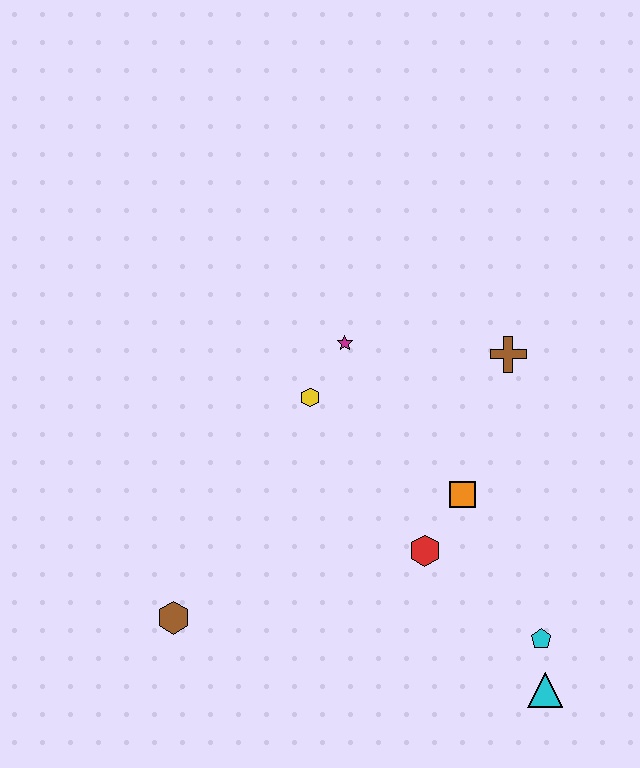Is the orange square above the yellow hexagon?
No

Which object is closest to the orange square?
The red hexagon is closest to the orange square.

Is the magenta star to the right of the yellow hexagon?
Yes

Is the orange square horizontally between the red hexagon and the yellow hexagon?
No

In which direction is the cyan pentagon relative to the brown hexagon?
The cyan pentagon is to the right of the brown hexagon.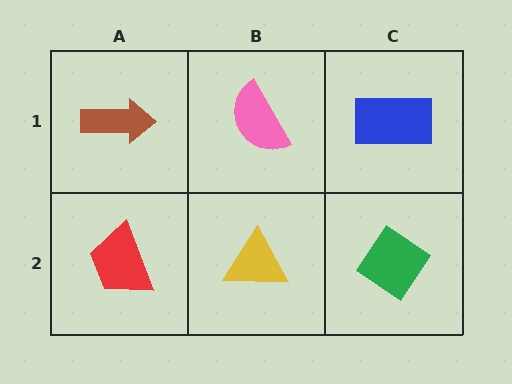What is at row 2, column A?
A red trapezoid.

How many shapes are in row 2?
3 shapes.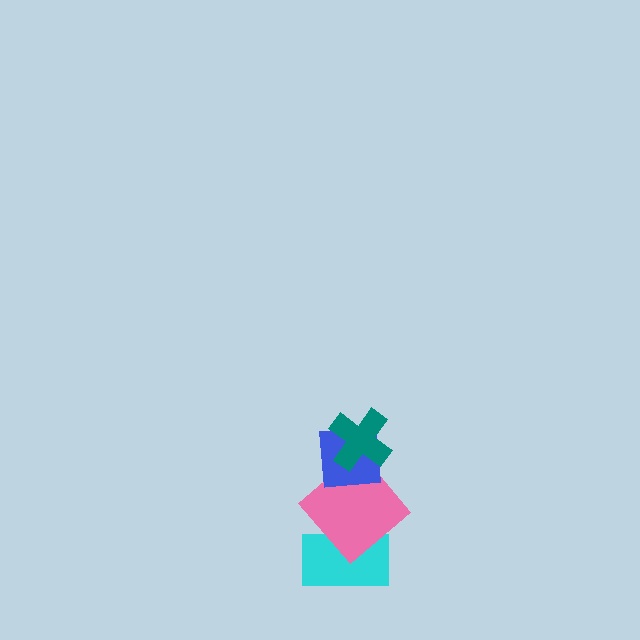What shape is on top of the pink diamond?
The blue square is on top of the pink diamond.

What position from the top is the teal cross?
The teal cross is 1st from the top.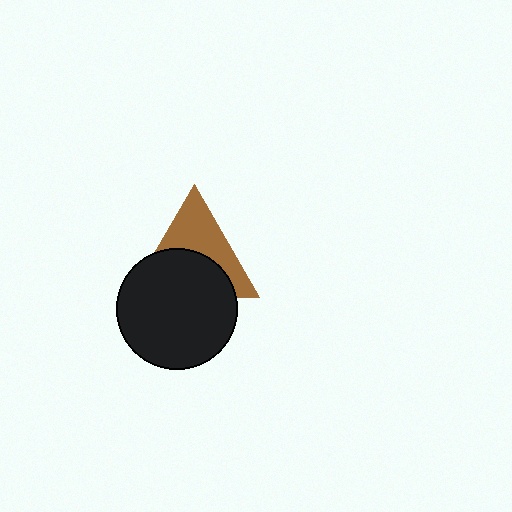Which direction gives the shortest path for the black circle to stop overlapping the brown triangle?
Moving down gives the shortest separation.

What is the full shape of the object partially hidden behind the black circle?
The partially hidden object is a brown triangle.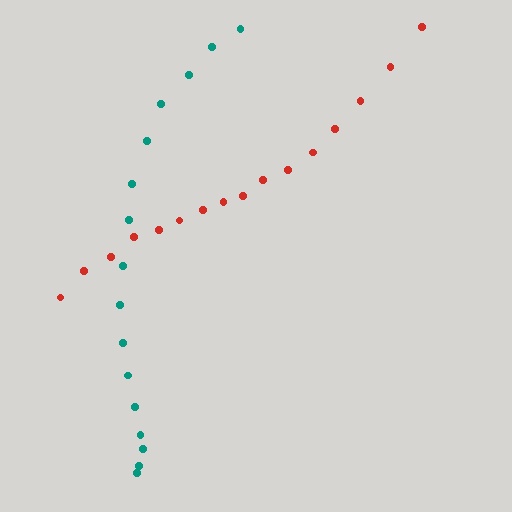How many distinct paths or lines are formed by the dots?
There are 2 distinct paths.